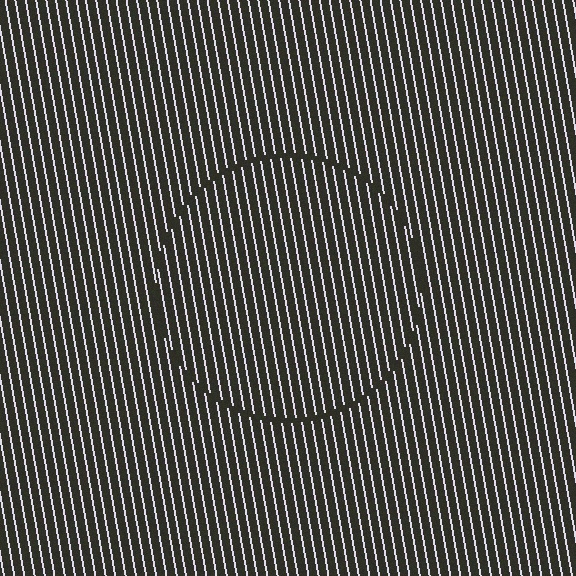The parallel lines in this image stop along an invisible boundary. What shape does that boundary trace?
An illusory circle. The interior of the shape contains the same grating, shifted by half a period — the contour is defined by the phase discontinuity where line-ends from the inner and outer gratings abut.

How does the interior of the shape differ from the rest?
The interior of the shape contains the same grating, shifted by half a period — the contour is defined by the phase discontinuity where line-ends from the inner and outer gratings abut.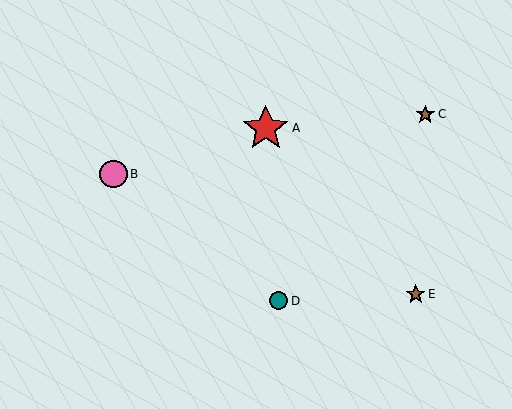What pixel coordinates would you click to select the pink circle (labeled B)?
Click at (113, 174) to select the pink circle B.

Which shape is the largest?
The red star (labeled A) is the largest.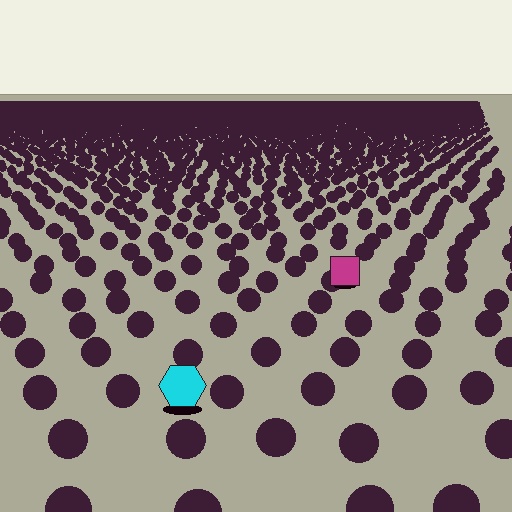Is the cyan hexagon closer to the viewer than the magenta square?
Yes. The cyan hexagon is closer — you can tell from the texture gradient: the ground texture is coarser near it.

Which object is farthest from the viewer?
The magenta square is farthest from the viewer. It appears smaller and the ground texture around it is denser.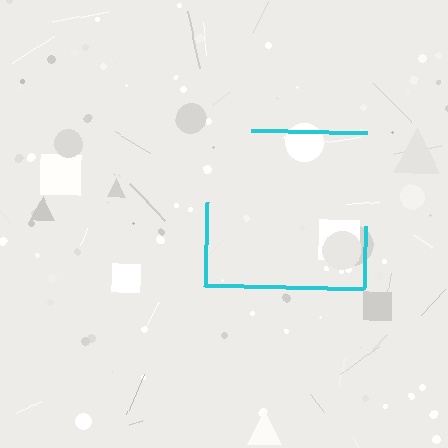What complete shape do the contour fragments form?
The contour fragments form a square.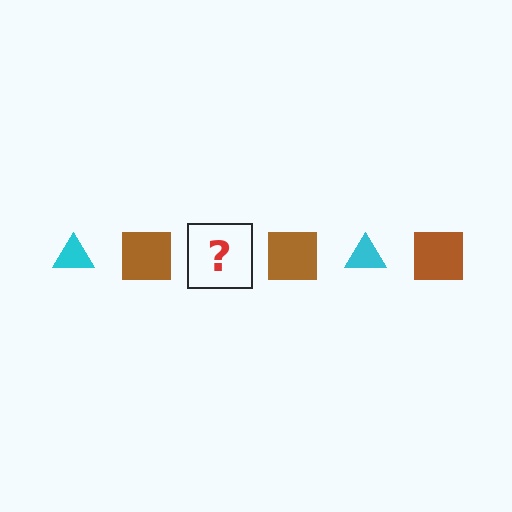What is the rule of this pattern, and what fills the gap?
The rule is that the pattern alternates between cyan triangle and brown square. The gap should be filled with a cyan triangle.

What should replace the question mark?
The question mark should be replaced with a cyan triangle.